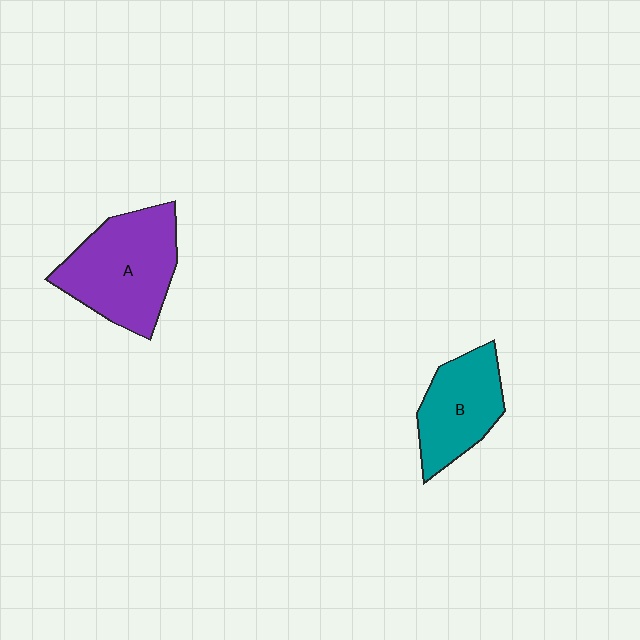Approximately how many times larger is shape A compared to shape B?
Approximately 1.4 times.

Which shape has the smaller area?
Shape B (teal).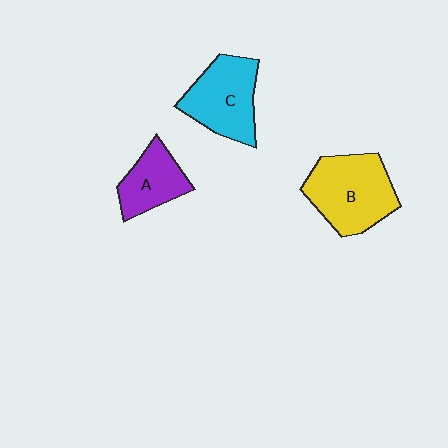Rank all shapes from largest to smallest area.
From largest to smallest: B (yellow), C (cyan), A (purple).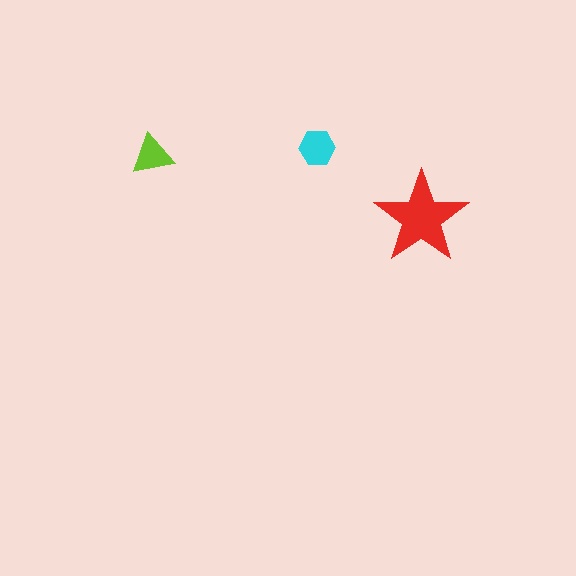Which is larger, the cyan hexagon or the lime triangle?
The cyan hexagon.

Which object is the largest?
The red star.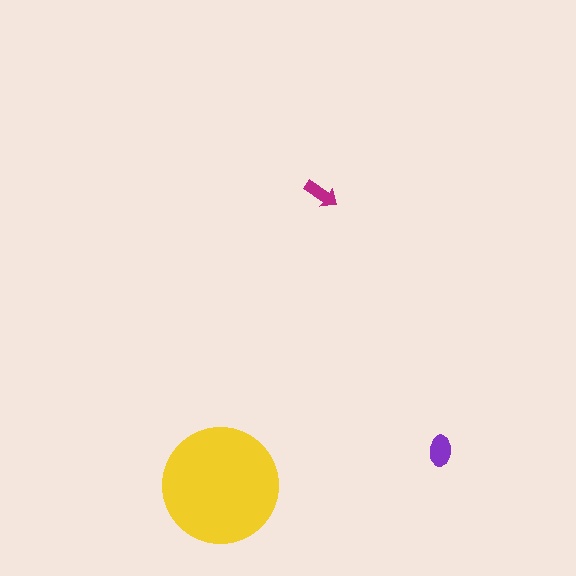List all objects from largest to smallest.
The yellow circle, the purple ellipse, the magenta arrow.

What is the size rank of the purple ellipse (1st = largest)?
2nd.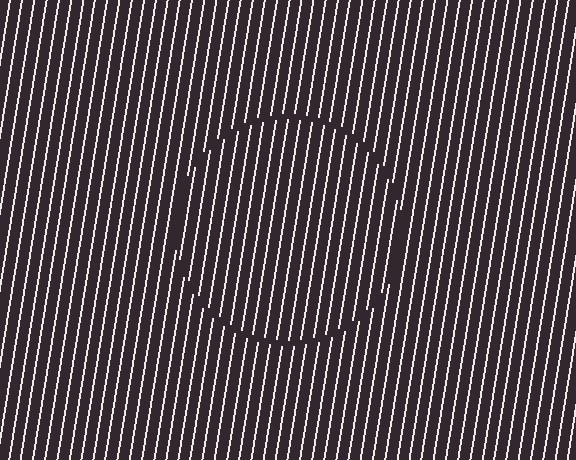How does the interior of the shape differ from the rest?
The interior of the shape contains the same grating, shifted by half a period — the contour is defined by the phase discontinuity where line-ends from the inner and outer gratings abut.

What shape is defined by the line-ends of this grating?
An illusory circle. The interior of the shape contains the same grating, shifted by half a period — the contour is defined by the phase discontinuity where line-ends from the inner and outer gratings abut.